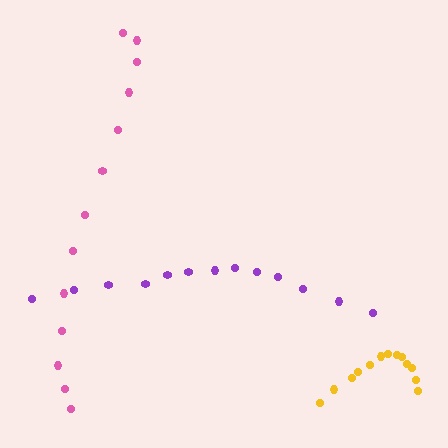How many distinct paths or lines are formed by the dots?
There are 3 distinct paths.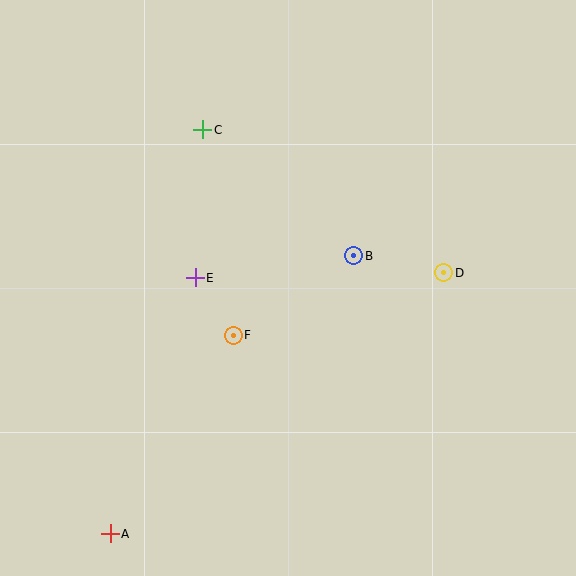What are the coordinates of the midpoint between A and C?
The midpoint between A and C is at (157, 332).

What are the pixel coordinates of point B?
Point B is at (354, 256).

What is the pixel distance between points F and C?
The distance between F and C is 208 pixels.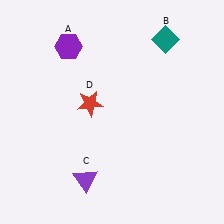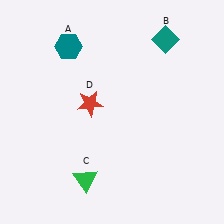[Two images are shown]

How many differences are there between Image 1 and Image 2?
There are 2 differences between the two images.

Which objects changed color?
A changed from purple to teal. C changed from purple to green.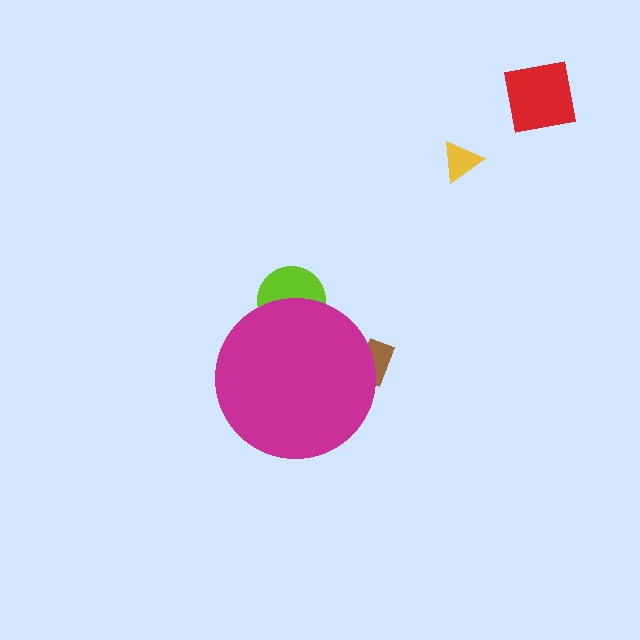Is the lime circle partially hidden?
Yes, the lime circle is partially hidden behind the magenta circle.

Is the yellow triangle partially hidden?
No, the yellow triangle is fully visible.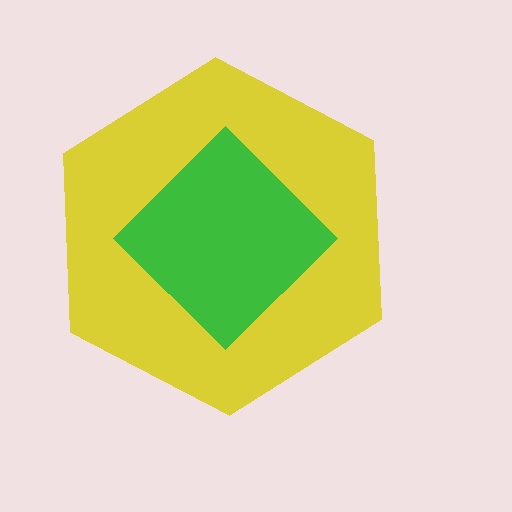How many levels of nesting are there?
2.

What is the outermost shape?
The yellow hexagon.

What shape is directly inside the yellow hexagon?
The green diamond.